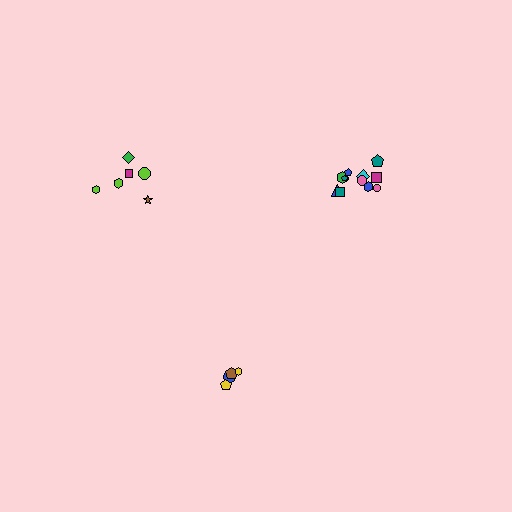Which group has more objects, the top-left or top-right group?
The top-right group.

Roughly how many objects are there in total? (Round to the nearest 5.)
Roughly 20 objects in total.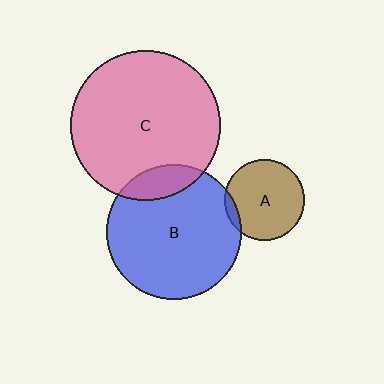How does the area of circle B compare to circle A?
Approximately 2.8 times.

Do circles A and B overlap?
Yes.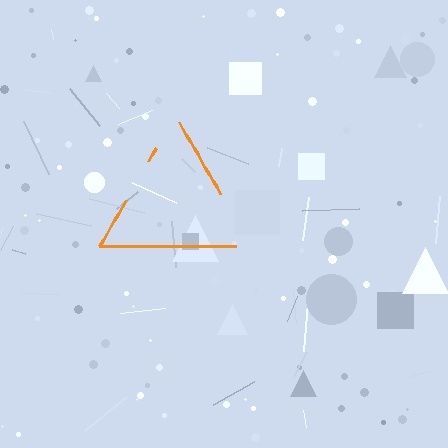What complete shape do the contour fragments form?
The contour fragments form a triangle.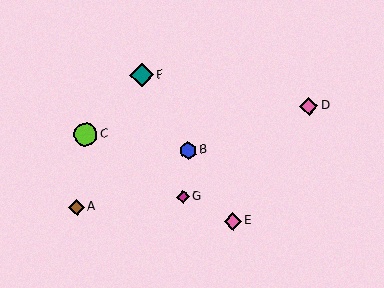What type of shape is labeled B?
Shape B is a blue hexagon.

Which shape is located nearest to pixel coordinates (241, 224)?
The pink diamond (labeled E) at (233, 221) is nearest to that location.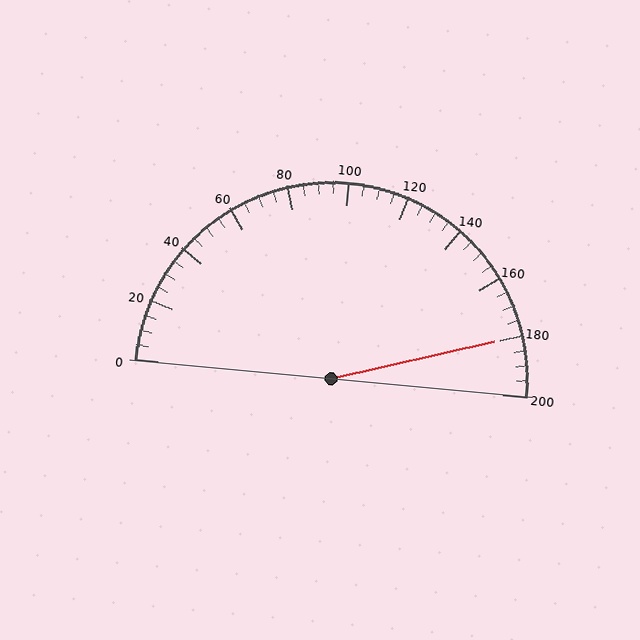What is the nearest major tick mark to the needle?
The nearest major tick mark is 180.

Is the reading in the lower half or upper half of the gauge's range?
The reading is in the upper half of the range (0 to 200).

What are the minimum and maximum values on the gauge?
The gauge ranges from 0 to 200.